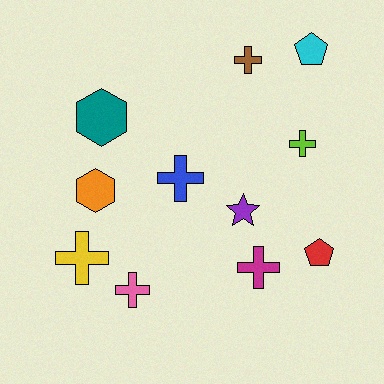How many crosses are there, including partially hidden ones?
There are 6 crosses.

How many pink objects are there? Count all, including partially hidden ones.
There is 1 pink object.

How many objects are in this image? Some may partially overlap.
There are 11 objects.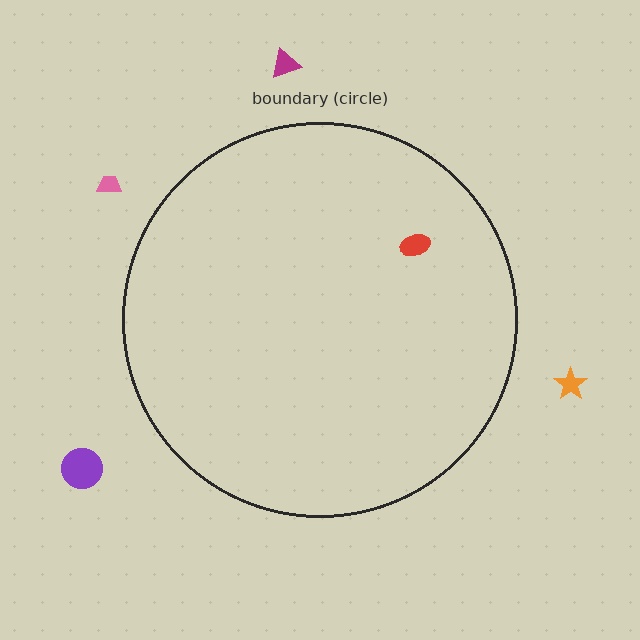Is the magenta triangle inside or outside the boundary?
Outside.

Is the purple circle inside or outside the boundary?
Outside.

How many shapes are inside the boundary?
1 inside, 4 outside.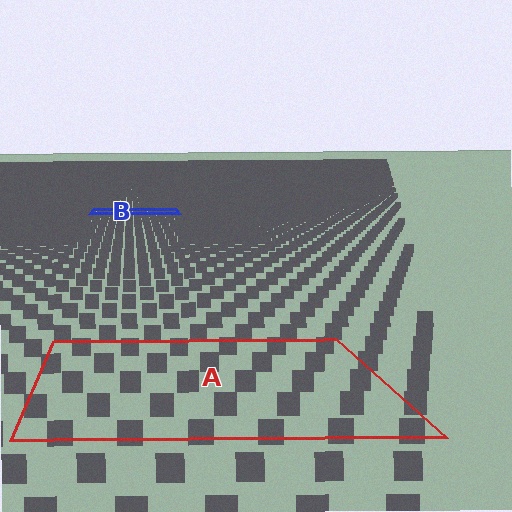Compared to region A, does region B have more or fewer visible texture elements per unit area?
Region B has more texture elements per unit area — they are packed more densely because it is farther away.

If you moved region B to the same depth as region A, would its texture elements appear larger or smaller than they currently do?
They would appear larger. At a closer depth, the same texture elements are projected at a bigger on-screen size.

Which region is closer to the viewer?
Region A is closer. The texture elements there are larger and more spread out.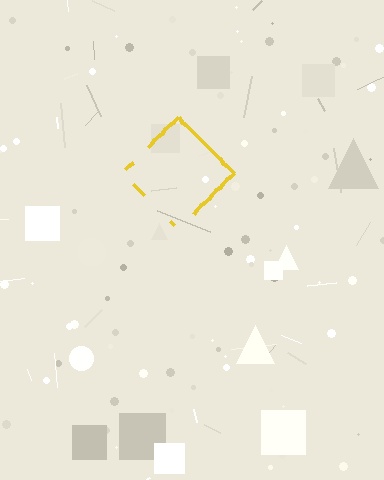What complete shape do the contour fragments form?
The contour fragments form a diamond.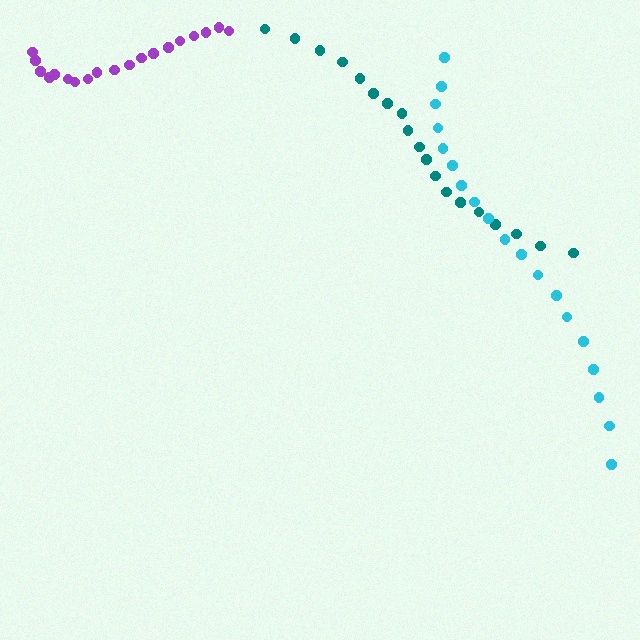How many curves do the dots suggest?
There are 3 distinct paths.